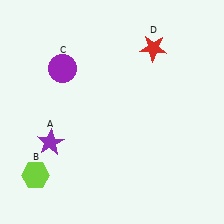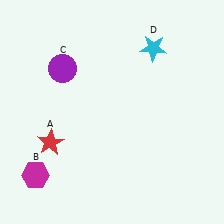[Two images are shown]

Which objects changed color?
A changed from purple to red. B changed from lime to magenta. D changed from red to cyan.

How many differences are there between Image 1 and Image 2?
There are 3 differences between the two images.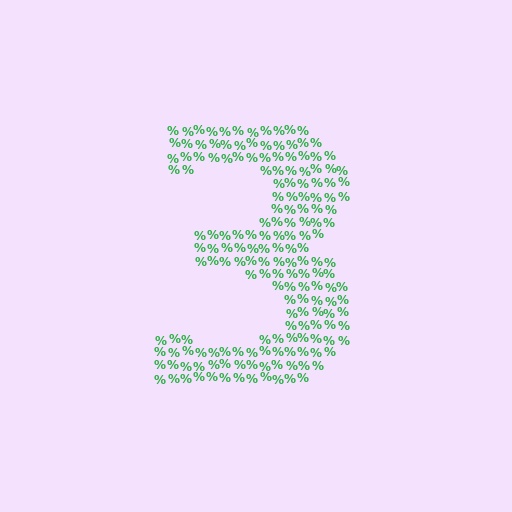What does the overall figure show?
The overall figure shows the digit 3.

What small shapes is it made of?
It is made of small percent signs.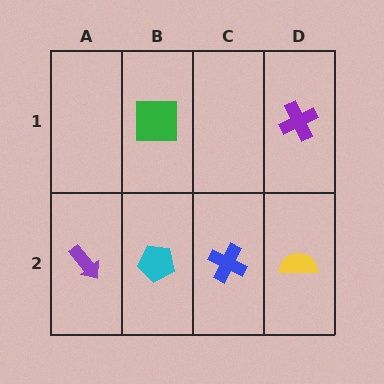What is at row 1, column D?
A purple cross.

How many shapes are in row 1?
2 shapes.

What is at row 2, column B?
A cyan pentagon.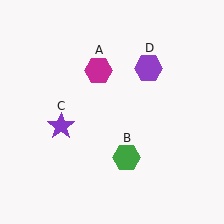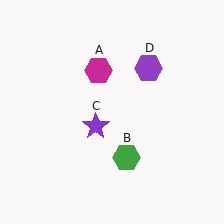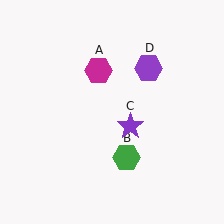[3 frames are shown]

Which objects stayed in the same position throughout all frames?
Magenta hexagon (object A) and green hexagon (object B) and purple hexagon (object D) remained stationary.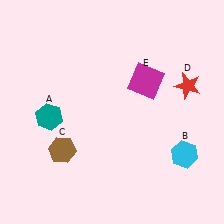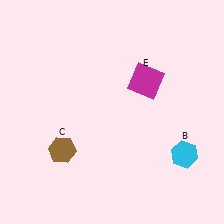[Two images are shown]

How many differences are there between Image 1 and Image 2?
There are 2 differences between the two images.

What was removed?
The teal hexagon (A), the red star (D) were removed in Image 2.